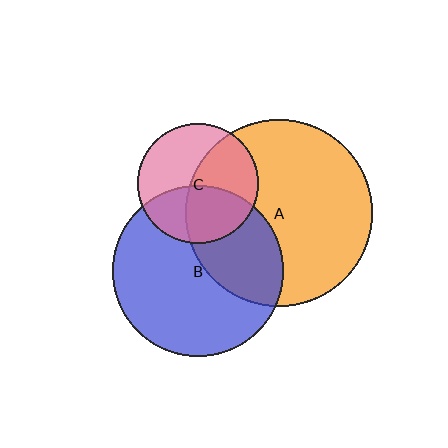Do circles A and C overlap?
Yes.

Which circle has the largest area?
Circle A (orange).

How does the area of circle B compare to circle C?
Approximately 2.0 times.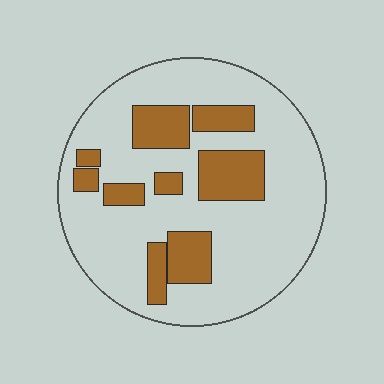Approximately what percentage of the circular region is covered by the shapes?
Approximately 25%.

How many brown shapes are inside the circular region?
9.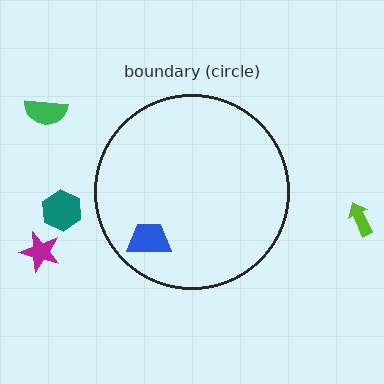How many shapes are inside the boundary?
1 inside, 4 outside.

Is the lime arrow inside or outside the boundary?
Outside.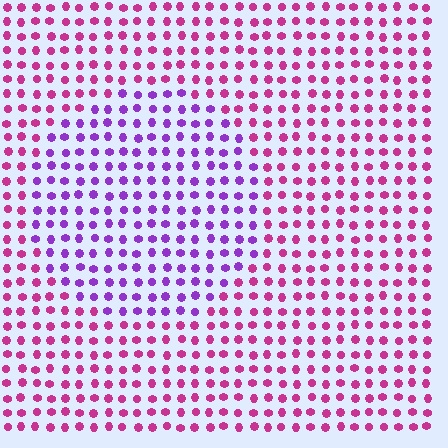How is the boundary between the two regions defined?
The boundary is defined purely by a slight shift in hue (about 43 degrees). Spacing, size, and orientation are identical on both sides.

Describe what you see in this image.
The image is filled with small magenta elements in a uniform arrangement. A circle-shaped region is visible where the elements are tinted to a slightly different hue, forming a subtle color boundary.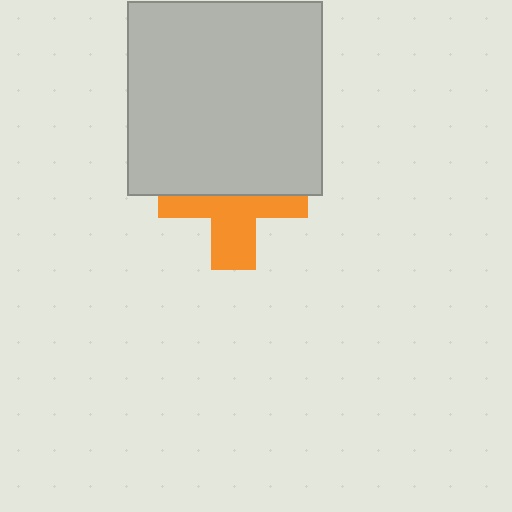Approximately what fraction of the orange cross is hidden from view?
Roughly 50% of the orange cross is hidden behind the light gray rectangle.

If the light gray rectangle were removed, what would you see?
You would see the complete orange cross.